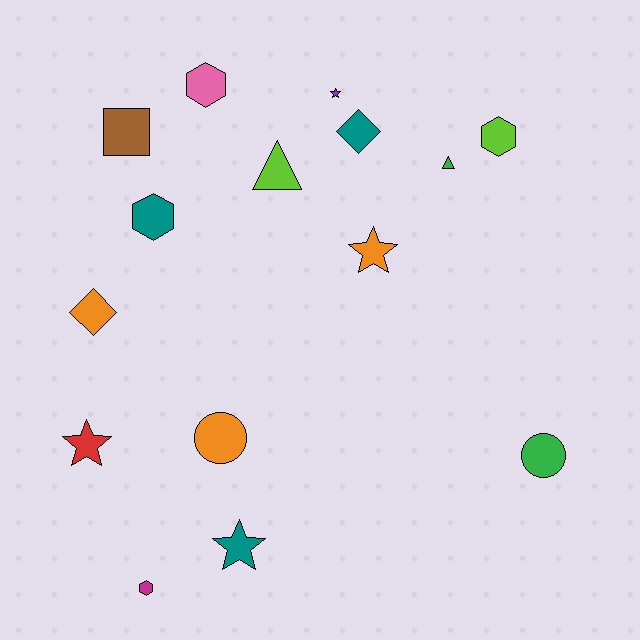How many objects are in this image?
There are 15 objects.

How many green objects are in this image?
There are 2 green objects.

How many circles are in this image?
There are 2 circles.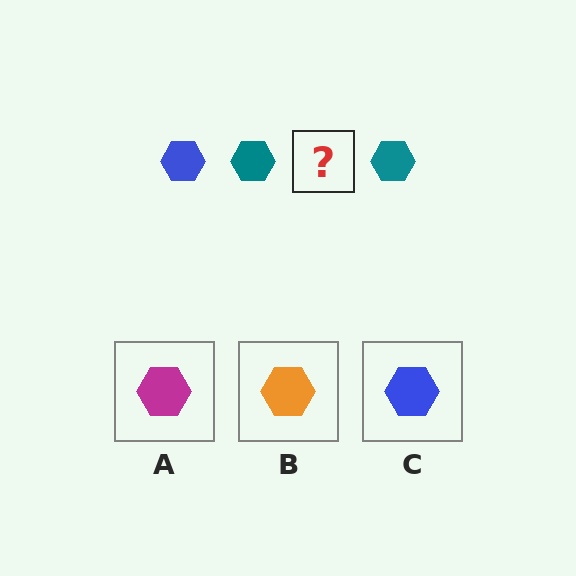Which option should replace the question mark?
Option C.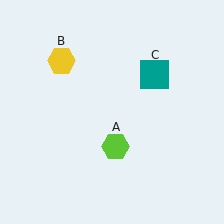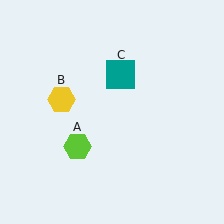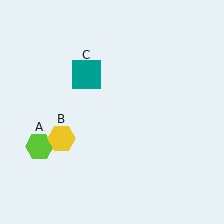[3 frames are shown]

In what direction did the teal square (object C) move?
The teal square (object C) moved left.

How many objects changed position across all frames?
3 objects changed position: lime hexagon (object A), yellow hexagon (object B), teal square (object C).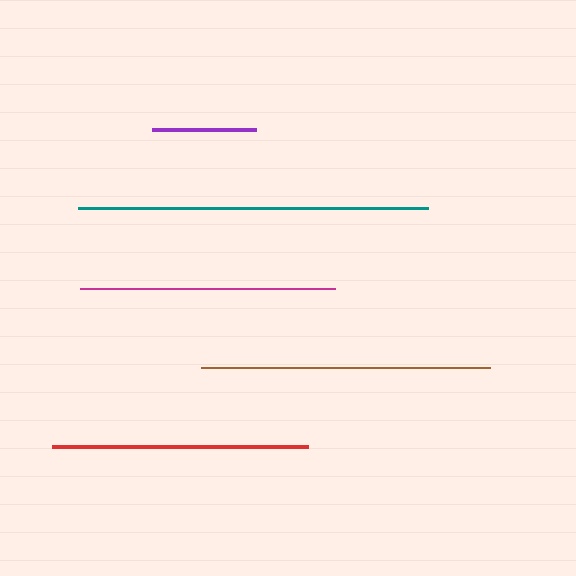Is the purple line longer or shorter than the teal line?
The teal line is longer than the purple line.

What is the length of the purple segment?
The purple segment is approximately 105 pixels long.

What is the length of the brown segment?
The brown segment is approximately 288 pixels long.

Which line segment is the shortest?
The purple line is the shortest at approximately 105 pixels.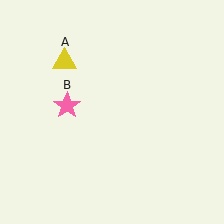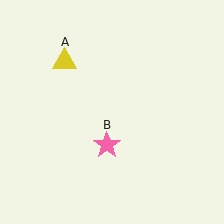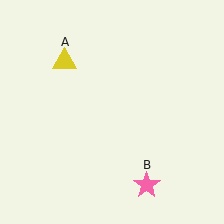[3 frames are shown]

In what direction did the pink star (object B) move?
The pink star (object B) moved down and to the right.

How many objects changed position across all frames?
1 object changed position: pink star (object B).